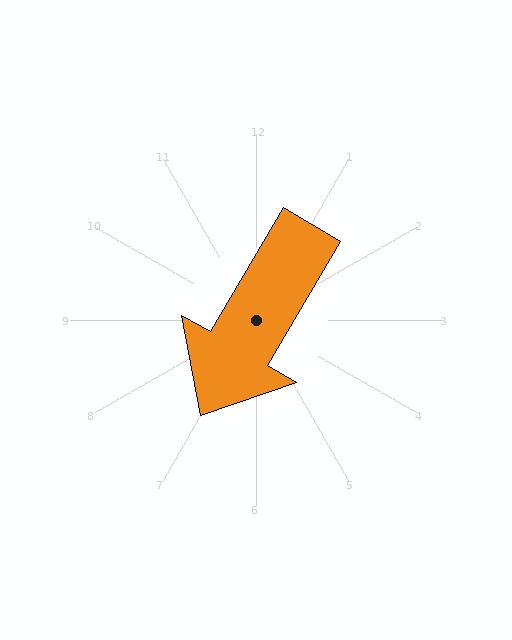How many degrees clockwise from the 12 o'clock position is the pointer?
Approximately 210 degrees.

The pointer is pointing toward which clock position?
Roughly 7 o'clock.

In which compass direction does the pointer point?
Southwest.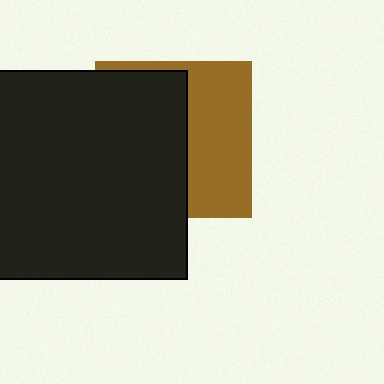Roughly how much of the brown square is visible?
A small part of it is visible (roughly 44%).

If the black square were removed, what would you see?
You would see the complete brown square.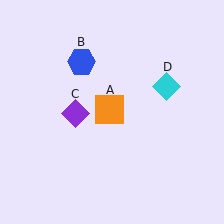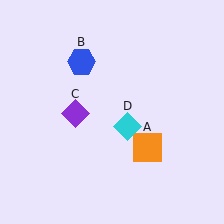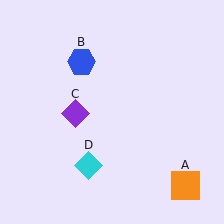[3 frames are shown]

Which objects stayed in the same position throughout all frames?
Blue hexagon (object B) and purple diamond (object C) remained stationary.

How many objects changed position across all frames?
2 objects changed position: orange square (object A), cyan diamond (object D).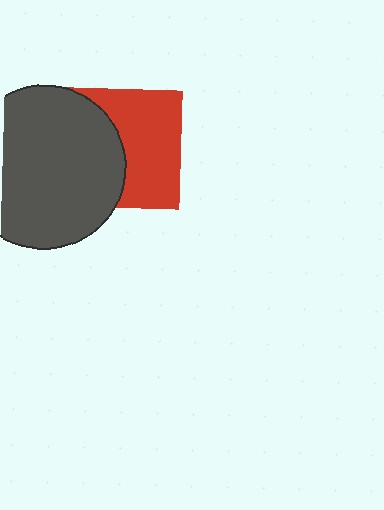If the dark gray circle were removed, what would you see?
You would see the complete red square.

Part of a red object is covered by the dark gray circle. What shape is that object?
It is a square.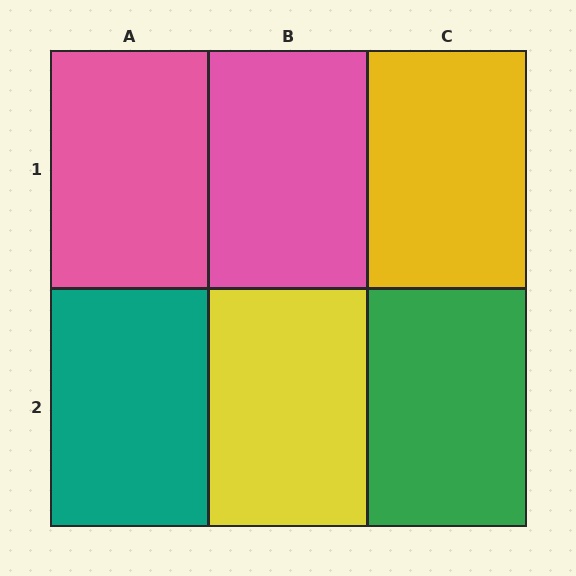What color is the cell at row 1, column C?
Yellow.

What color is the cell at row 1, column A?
Pink.